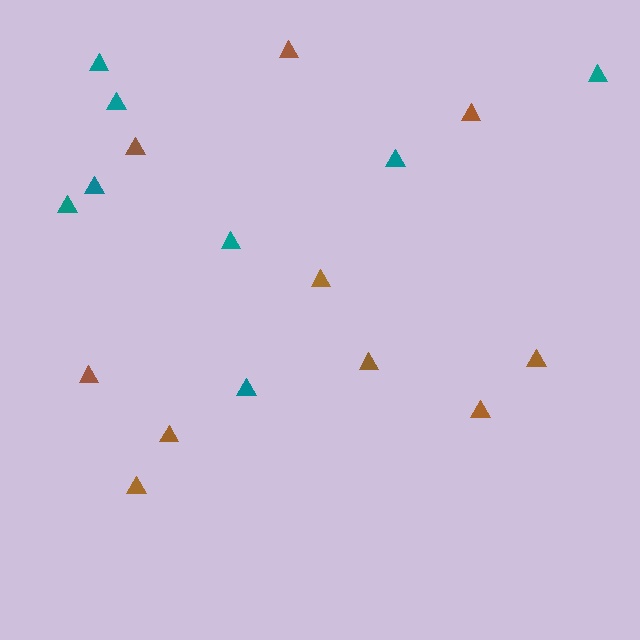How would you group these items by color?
There are 2 groups: one group of brown triangles (10) and one group of teal triangles (8).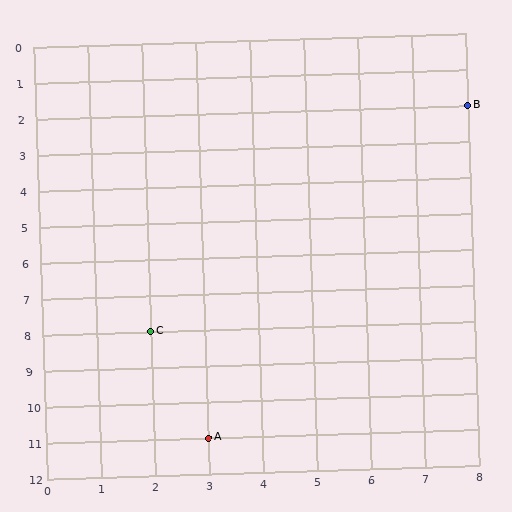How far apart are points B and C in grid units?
Points B and C are 6 columns and 6 rows apart (about 8.5 grid units diagonally).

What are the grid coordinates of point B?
Point B is at grid coordinates (8, 2).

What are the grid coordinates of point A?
Point A is at grid coordinates (3, 11).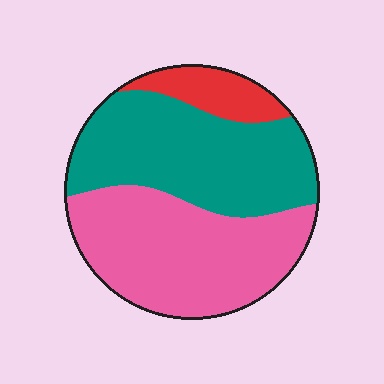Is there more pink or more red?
Pink.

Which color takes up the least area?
Red, at roughly 10%.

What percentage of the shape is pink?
Pink covers 45% of the shape.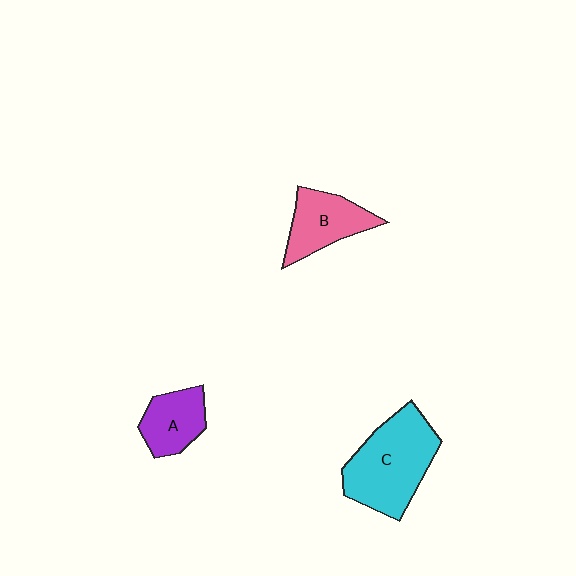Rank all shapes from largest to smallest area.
From largest to smallest: C (cyan), B (pink), A (purple).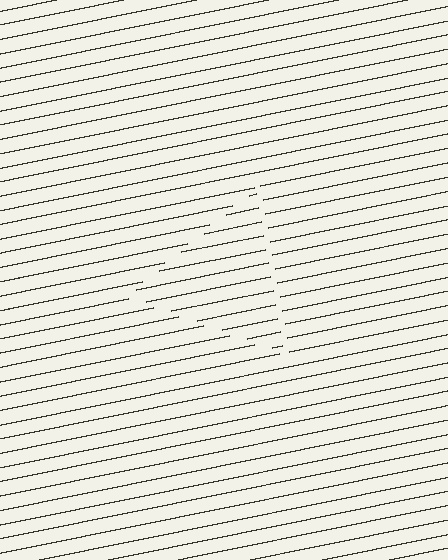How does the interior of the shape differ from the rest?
The interior of the shape contains the same grating, shifted by half a period — the contour is defined by the phase discontinuity where line-ends from the inner and outer gratings abut.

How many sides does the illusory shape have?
3 sides — the line-ends trace a triangle.